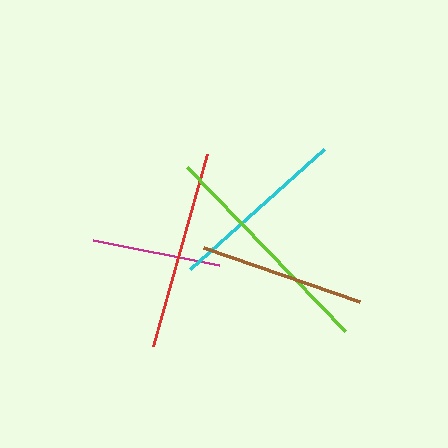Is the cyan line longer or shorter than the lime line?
The lime line is longer than the cyan line.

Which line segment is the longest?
The lime line is the longest at approximately 227 pixels.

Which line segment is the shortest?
The magenta line is the shortest at approximately 128 pixels.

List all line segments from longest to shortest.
From longest to shortest: lime, red, cyan, brown, magenta.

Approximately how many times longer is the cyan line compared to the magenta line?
The cyan line is approximately 1.4 times the length of the magenta line.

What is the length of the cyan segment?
The cyan segment is approximately 180 pixels long.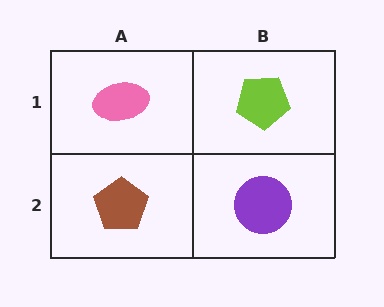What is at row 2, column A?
A brown pentagon.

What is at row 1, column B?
A lime pentagon.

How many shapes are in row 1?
2 shapes.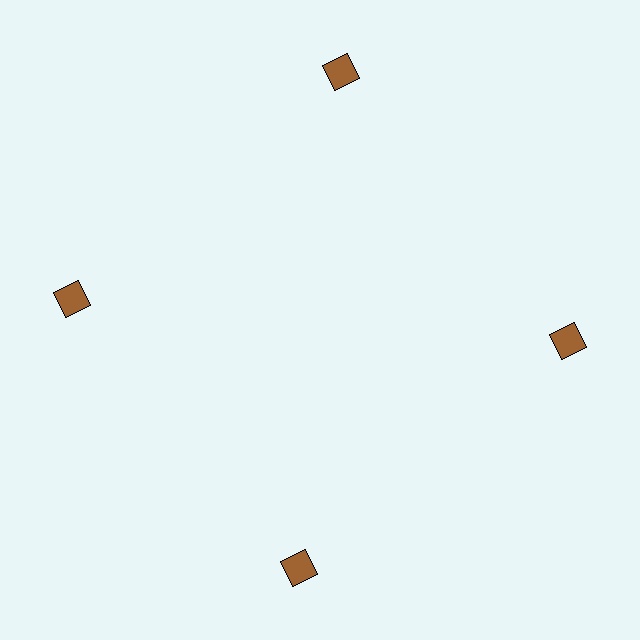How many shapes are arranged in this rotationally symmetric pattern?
There are 8 shapes, arranged in 4 groups of 2.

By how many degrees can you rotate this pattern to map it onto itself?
The pattern maps onto itself every 90 degrees of rotation.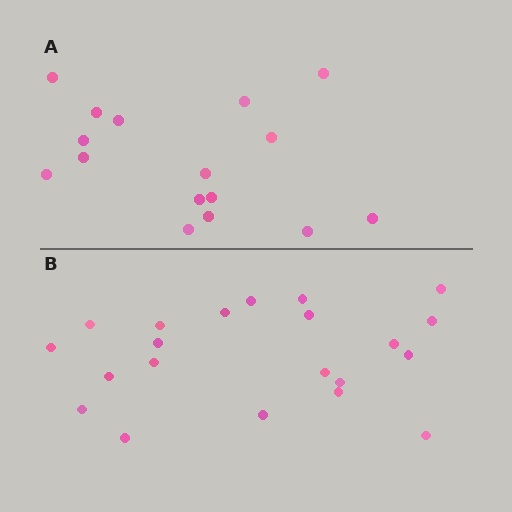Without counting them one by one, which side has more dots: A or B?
Region B (the bottom region) has more dots.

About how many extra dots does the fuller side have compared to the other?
Region B has about 5 more dots than region A.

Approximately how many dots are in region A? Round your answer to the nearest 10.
About 20 dots. (The exact count is 16, which rounds to 20.)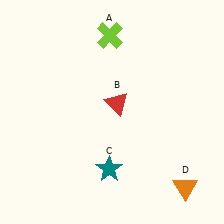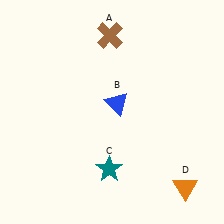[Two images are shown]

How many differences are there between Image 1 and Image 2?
There are 2 differences between the two images.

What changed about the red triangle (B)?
In Image 1, B is red. In Image 2, it changed to blue.